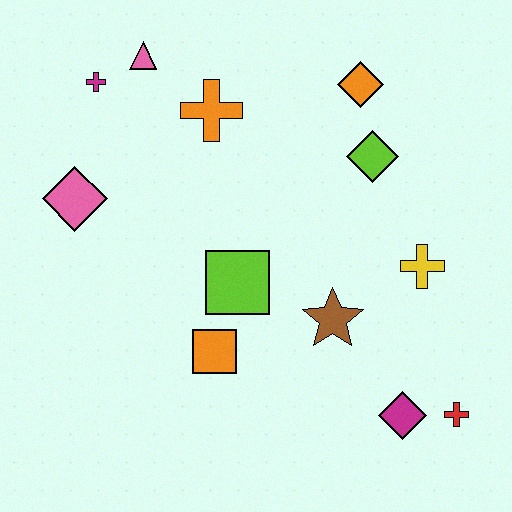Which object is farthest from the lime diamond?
The pink diamond is farthest from the lime diamond.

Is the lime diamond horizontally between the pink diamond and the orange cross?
No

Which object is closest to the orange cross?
The pink triangle is closest to the orange cross.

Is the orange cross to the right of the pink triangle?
Yes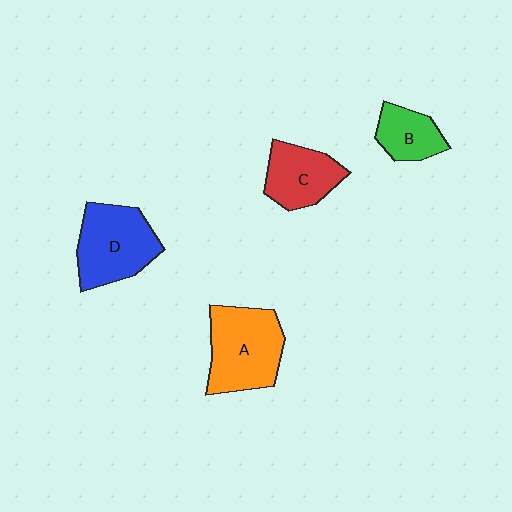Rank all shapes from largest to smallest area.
From largest to smallest: A (orange), D (blue), C (red), B (green).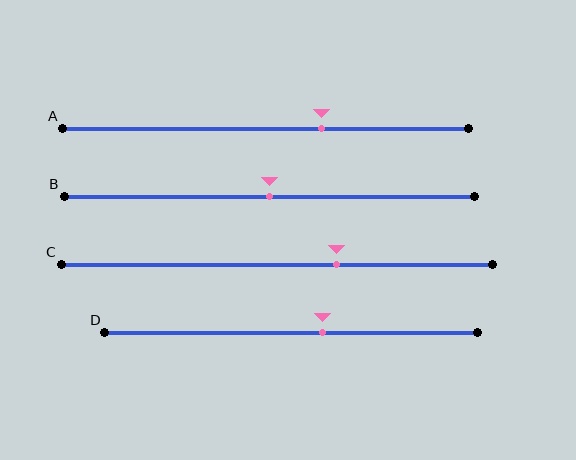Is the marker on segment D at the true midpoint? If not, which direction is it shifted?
No, the marker on segment D is shifted to the right by about 8% of the segment length.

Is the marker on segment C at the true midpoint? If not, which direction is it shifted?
No, the marker on segment C is shifted to the right by about 14% of the segment length.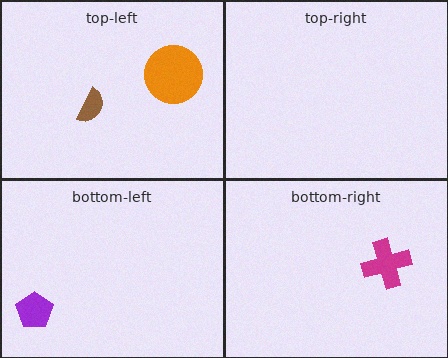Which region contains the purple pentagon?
The bottom-left region.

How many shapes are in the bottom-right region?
1.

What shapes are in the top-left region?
The brown semicircle, the orange circle.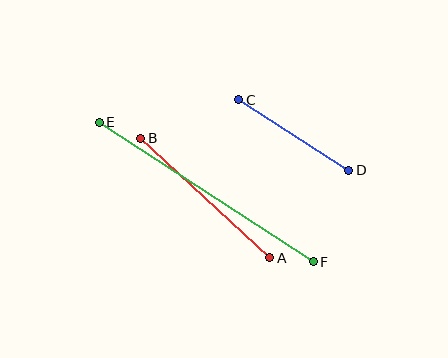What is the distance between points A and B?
The distance is approximately 176 pixels.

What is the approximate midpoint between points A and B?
The midpoint is at approximately (205, 198) pixels.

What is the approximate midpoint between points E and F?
The midpoint is at approximately (206, 192) pixels.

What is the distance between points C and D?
The distance is approximately 130 pixels.